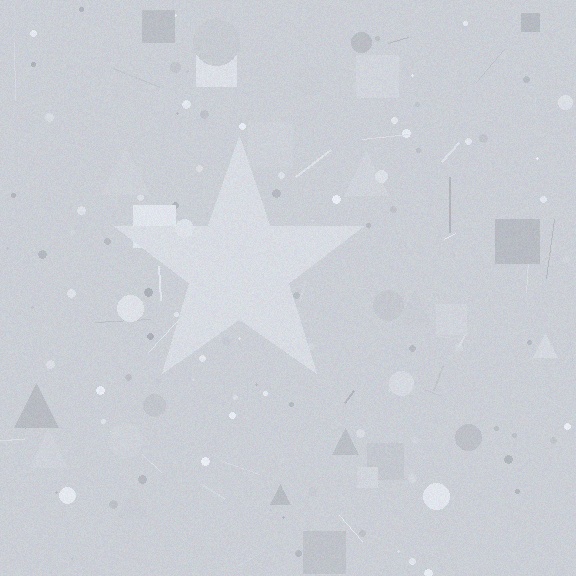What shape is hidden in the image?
A star is hidden in the image.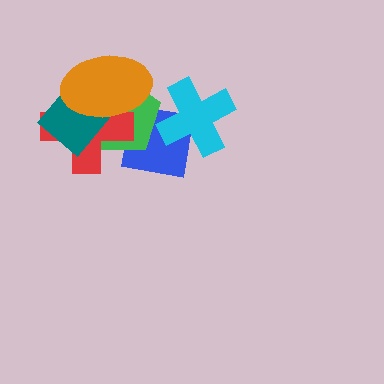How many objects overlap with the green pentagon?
4 objects overlap with the green pentagon.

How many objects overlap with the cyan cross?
1 object overlaps with the cyan cross.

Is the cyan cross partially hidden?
No, no other shape covers it.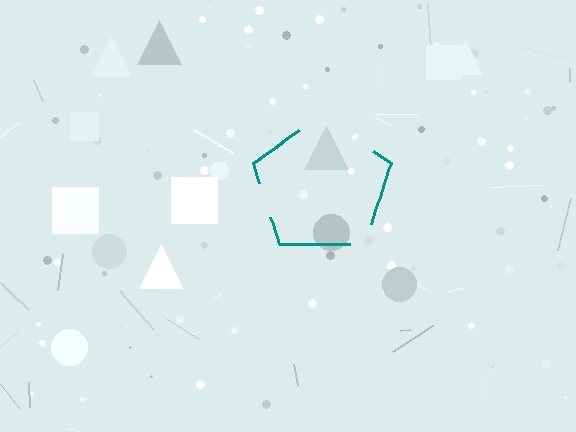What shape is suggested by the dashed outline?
The dashed outline suggests a pentagon.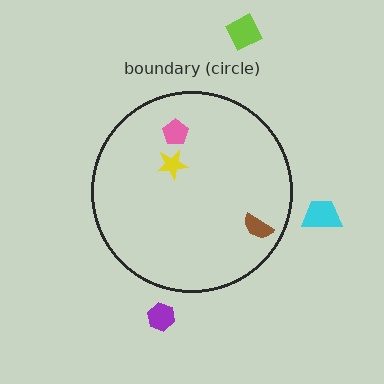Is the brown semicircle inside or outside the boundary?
Inside.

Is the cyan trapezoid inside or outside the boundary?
Outside.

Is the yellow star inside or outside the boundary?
Inside.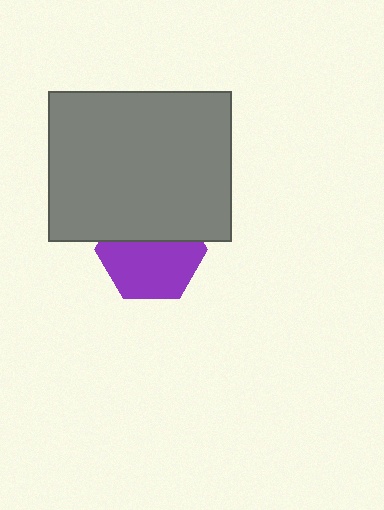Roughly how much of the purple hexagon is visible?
About half of it is visible (roughly 61%).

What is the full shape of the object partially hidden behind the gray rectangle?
The partially hidden object is a purple hexagon.